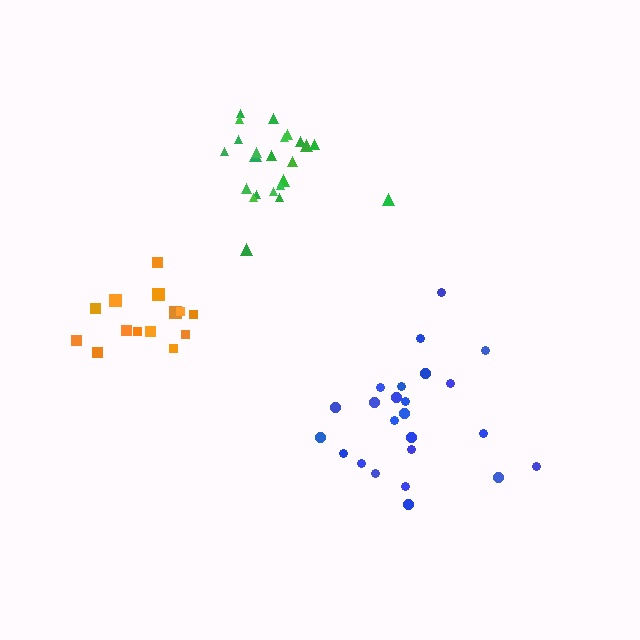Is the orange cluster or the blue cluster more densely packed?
Orange.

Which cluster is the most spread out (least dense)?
Blue.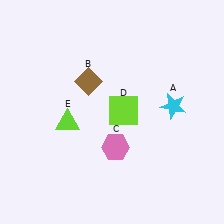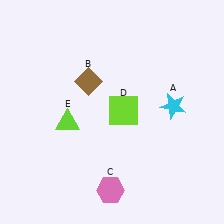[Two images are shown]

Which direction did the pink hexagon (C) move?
The pink hexagon (C) moved down.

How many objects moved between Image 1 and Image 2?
1 object moved between the two images.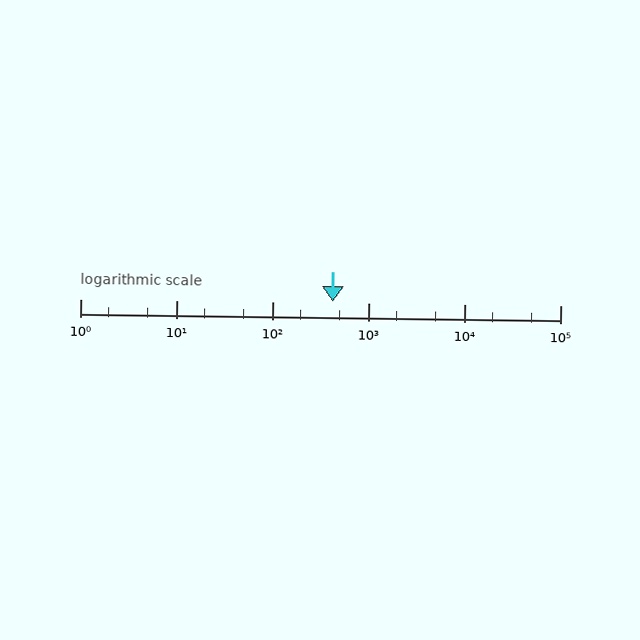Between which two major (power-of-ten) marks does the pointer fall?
The pointer is between 100 and 1000.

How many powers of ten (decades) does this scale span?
The scale spans 5 decades, from 1 to 100000.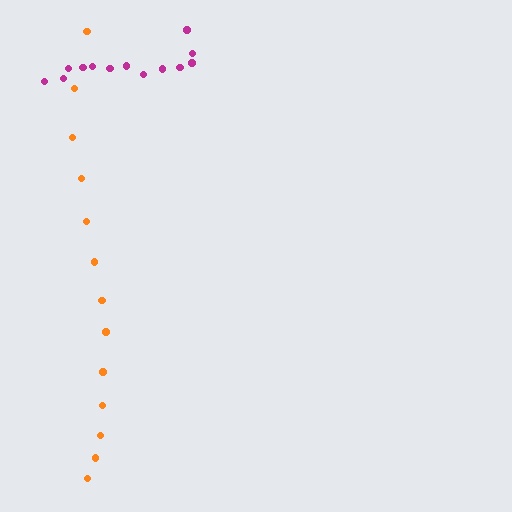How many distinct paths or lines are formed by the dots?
There are 2 distinct paths.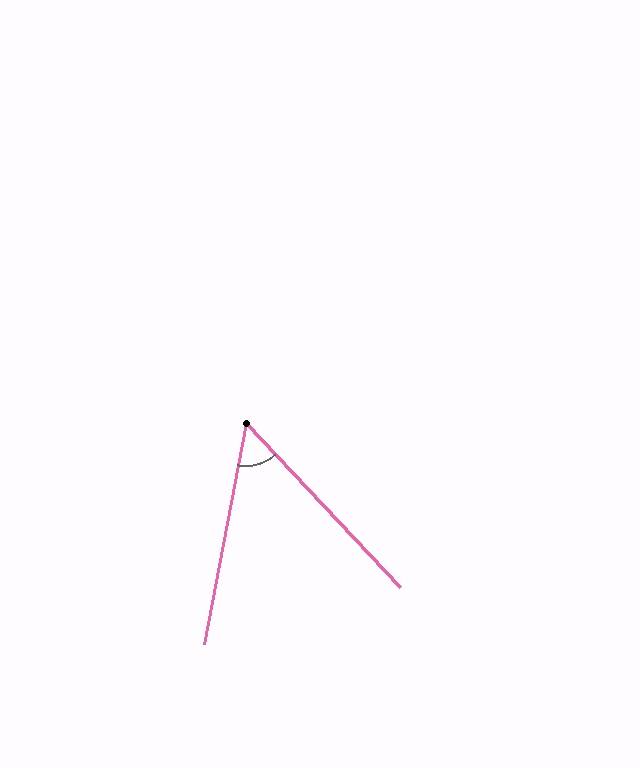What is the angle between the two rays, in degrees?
Approximately 54 degrees.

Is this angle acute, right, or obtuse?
It is acute.